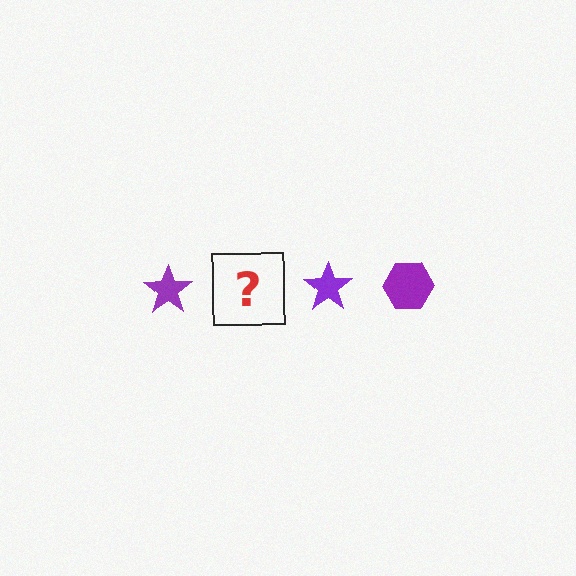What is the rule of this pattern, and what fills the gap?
The rule is that the pattern cycles through star, hexagon shapes in purple. The gap should be filled with a purple hexagon.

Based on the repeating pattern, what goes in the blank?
The blank should be a purple hexagon.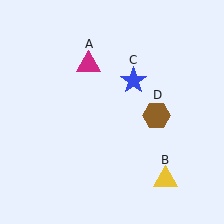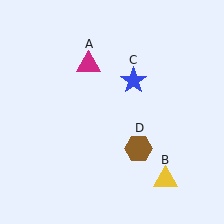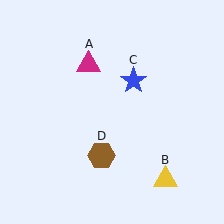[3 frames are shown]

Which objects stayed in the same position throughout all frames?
Magenta triangle (object A) and yellow triangle (object B) and blue star (object C) remained stationary.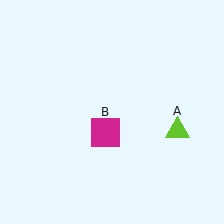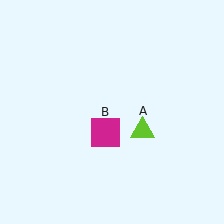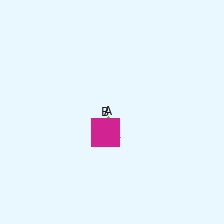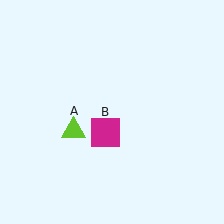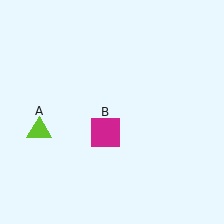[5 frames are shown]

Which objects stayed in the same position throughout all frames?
Magenta square (object B) remained stationary.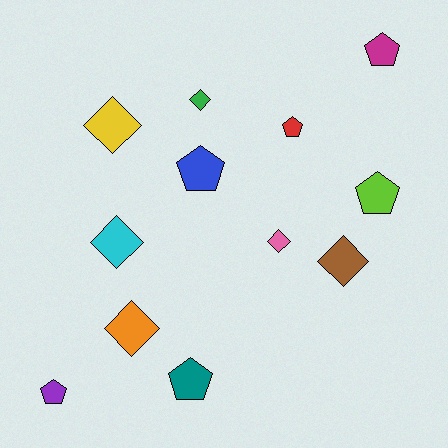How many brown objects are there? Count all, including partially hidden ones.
There is 1 brown object.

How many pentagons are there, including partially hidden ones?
There are 6 pentagons.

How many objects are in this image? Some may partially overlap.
There are 12 objects.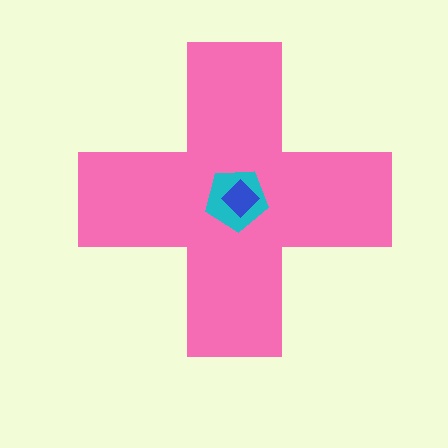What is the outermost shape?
The pink cross.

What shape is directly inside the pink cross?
The cyan pentagon.